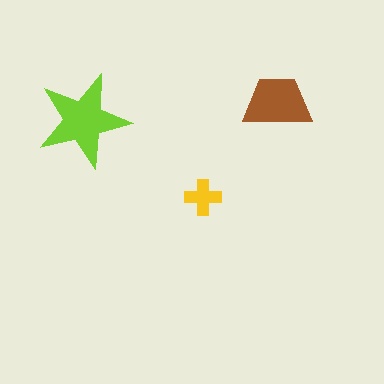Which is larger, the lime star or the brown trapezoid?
The lime star.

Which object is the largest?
The lime star.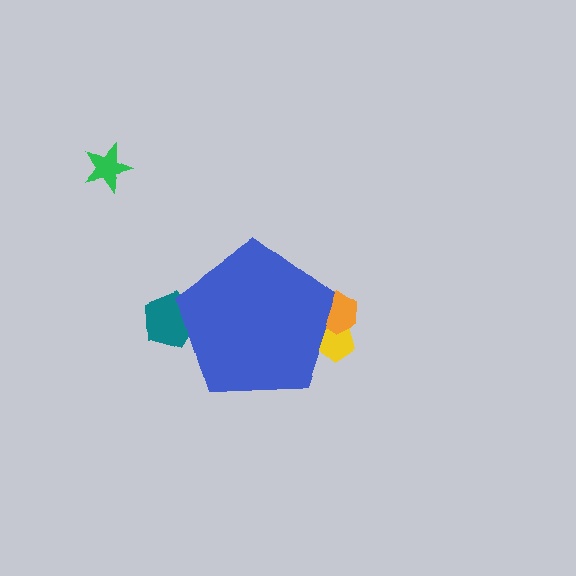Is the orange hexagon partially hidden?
Yes, the orange hexagon is partially hidden behind the blue pentagon.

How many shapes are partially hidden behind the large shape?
3 shapes are partially hidden.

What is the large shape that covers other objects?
A blue pentagon.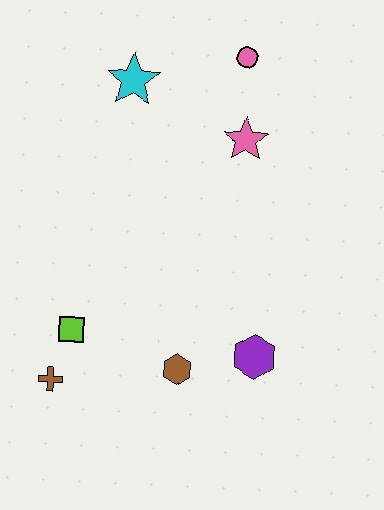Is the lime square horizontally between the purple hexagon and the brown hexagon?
No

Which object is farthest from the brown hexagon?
The pink circle is farthest from the brown hexagon.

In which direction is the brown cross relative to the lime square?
The brown cross is below the lime square.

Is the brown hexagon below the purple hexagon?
Yes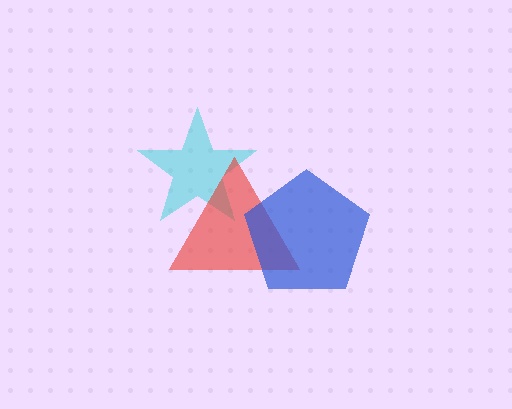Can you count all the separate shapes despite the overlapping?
Yes, there are 3 separate shapes.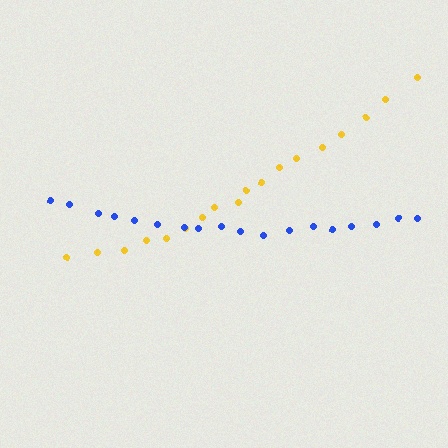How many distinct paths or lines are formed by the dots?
There are 2 distinct paths.